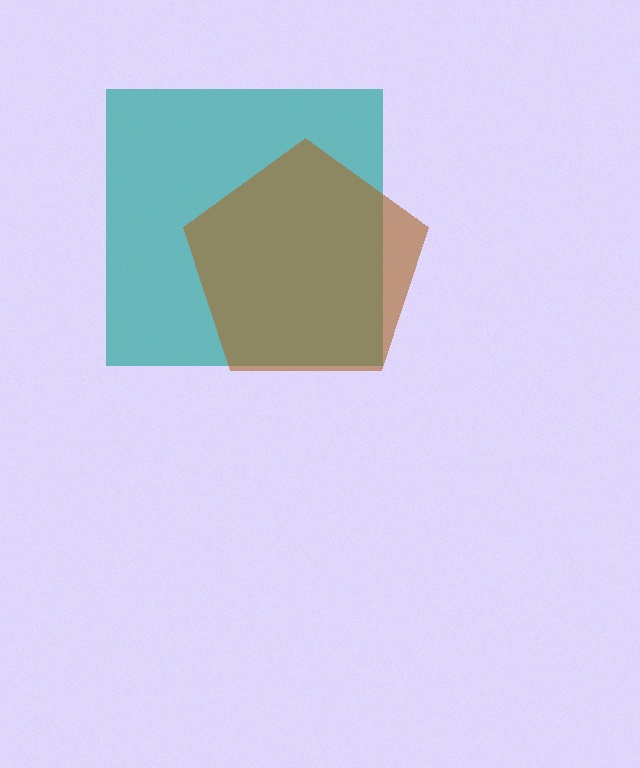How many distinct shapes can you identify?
There are 2 distinct shapes: a teal square, a brown pentagon.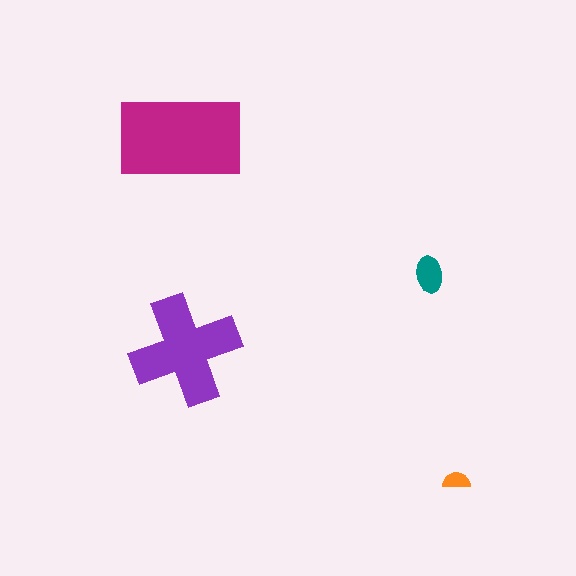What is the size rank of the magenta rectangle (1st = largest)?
1st.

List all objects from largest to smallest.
The magenta rectangle, the purple cross, the teal ellipse, the orange semicircle.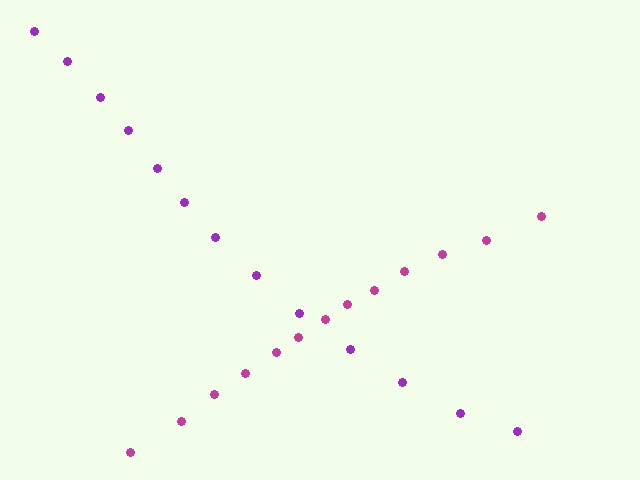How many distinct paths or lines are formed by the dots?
There are 2 distinct paths.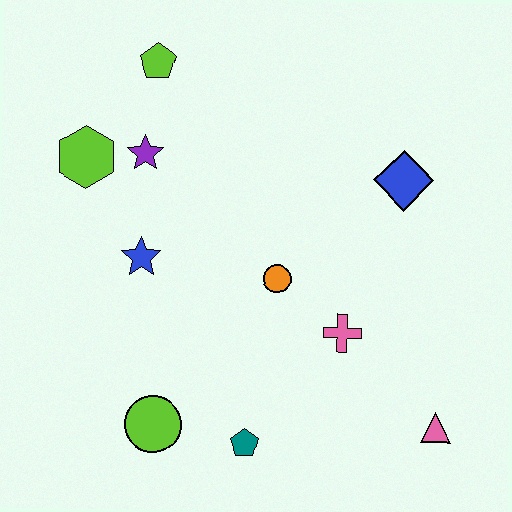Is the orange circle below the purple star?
Yes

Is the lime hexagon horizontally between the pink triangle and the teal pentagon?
No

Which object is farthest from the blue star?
The pink triangle is farthest from the blue star.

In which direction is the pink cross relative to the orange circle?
The pink cross is to the right of the orange circle.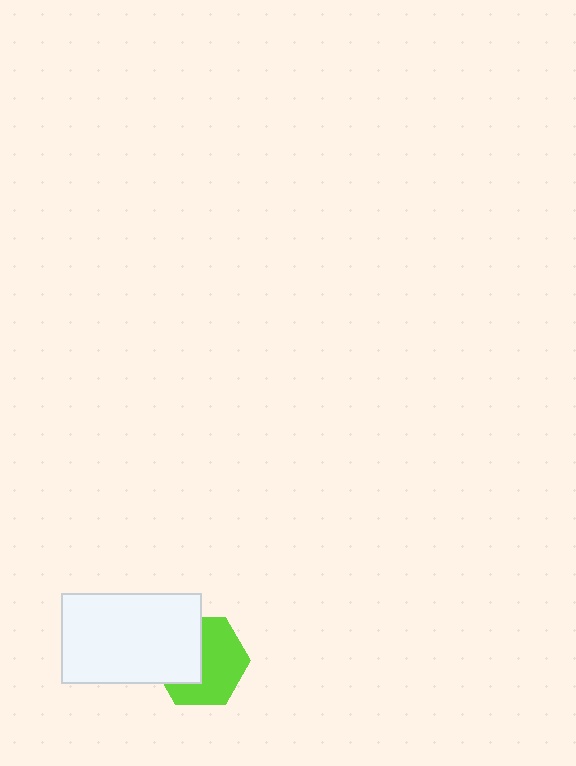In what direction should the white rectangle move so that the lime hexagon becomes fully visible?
The white rectangle should move toward the upper-left. That is the shortest direction to clear the overlap and leave the lime hexagon fully visible.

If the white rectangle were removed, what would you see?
You would see the complete lime hexagon.